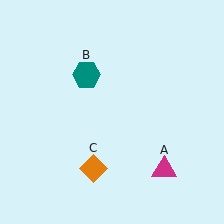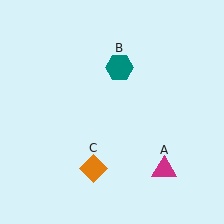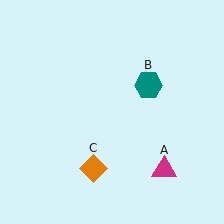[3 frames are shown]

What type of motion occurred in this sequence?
The teal hexagon (object B) rotated clockwise around the center of the scene.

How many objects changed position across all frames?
1 object changed position: teal hexagon (object B).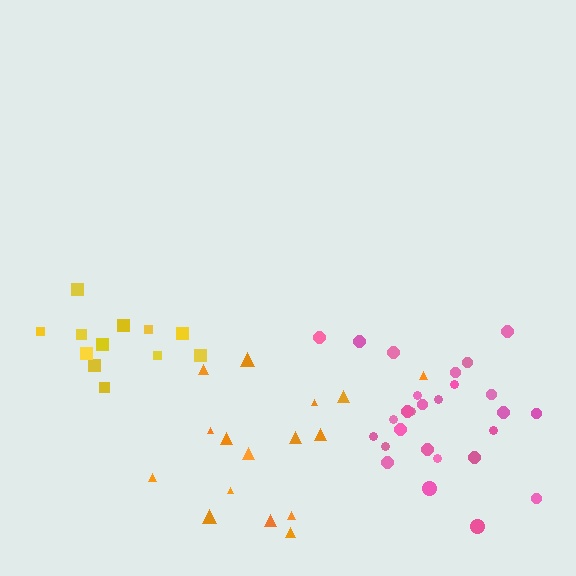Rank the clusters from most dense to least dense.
pink, yellow, orange.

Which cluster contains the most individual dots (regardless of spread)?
Pink (27).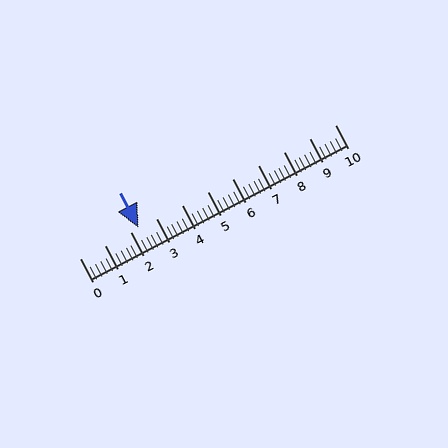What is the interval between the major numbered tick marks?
The major tick marks are spaced 1 units apart.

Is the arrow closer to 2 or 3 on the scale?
The arrow is closer to 2.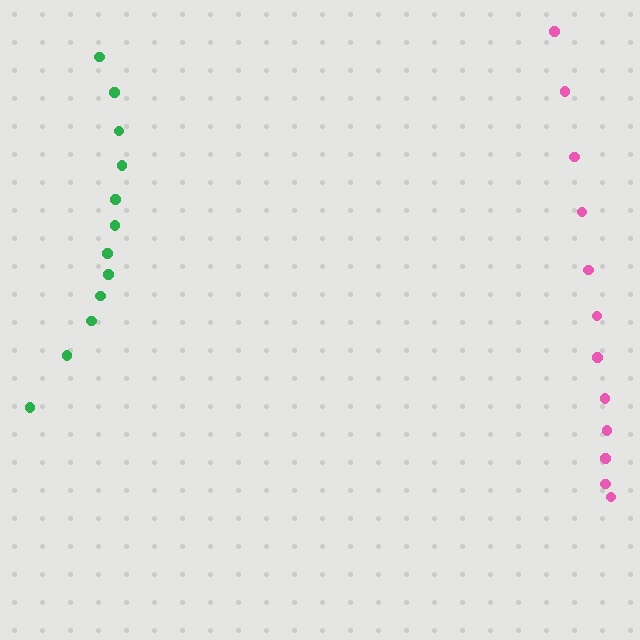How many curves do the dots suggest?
There are 2 distinct paths.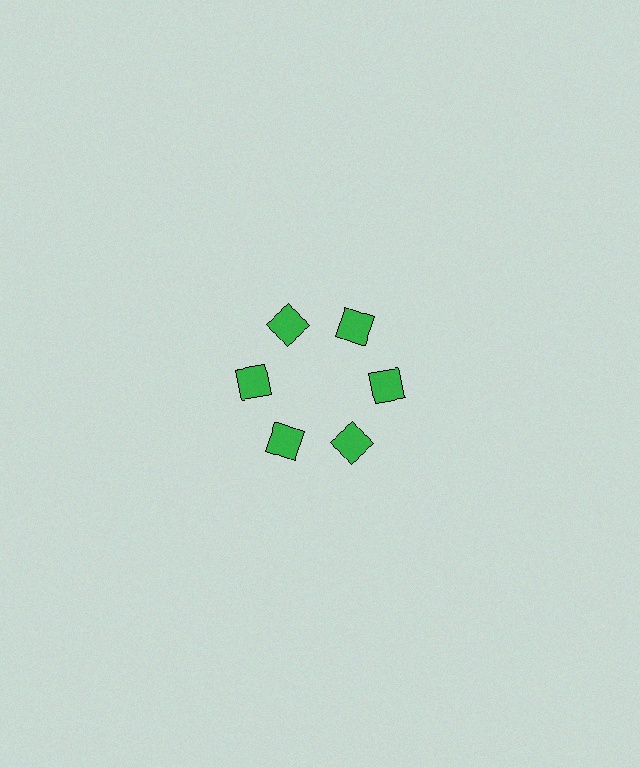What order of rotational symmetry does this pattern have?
This pattern has 6-fold rotational symmetry.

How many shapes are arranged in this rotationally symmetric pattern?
There are 6 shapes, arranged in 6 groups of 1.